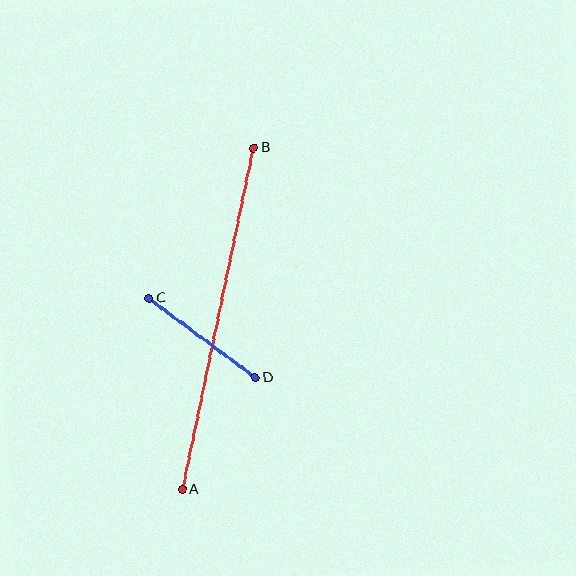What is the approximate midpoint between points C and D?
The midpoint is at approximately (202, 338) pixels.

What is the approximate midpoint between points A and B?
The midpoint is at approximately (218, 318) pixels.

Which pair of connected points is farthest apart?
Points A and B are farthest apart.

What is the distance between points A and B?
The distance is approximately 349 pixels.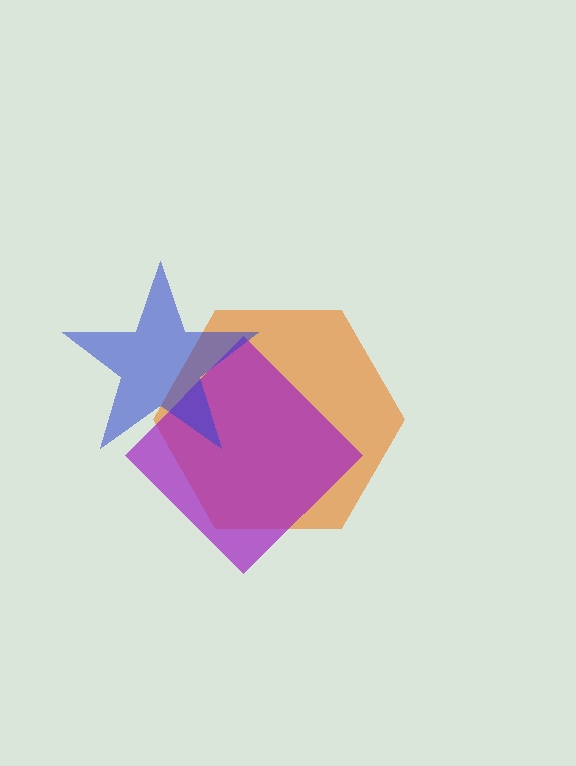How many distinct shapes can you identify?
There are 3 distinct shapes: an orange hexagon, a purple diamond, a blue star.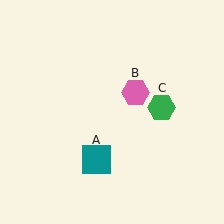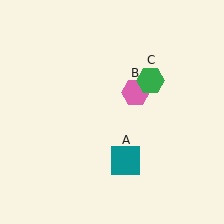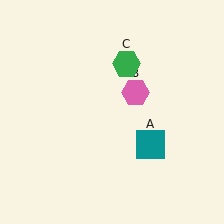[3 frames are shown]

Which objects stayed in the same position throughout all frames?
Pink hexagon (object B) remained stationary.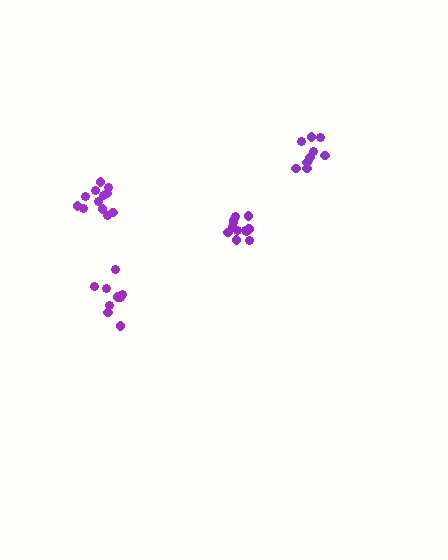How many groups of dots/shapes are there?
There are 4 groups.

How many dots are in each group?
Group 1: 9 dots, Group 2: 12 dots, Group 3: 10 dots, Group 4: 12 dots (43 total).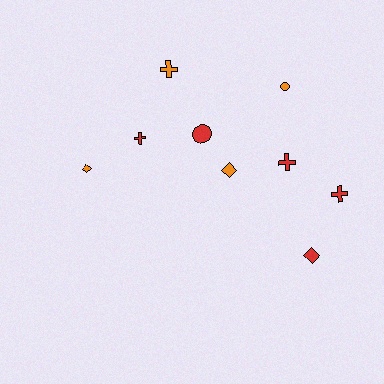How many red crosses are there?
There are 3 red crosses.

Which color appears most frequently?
Red, with 5 objects.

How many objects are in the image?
There are 9 objects.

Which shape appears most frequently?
Cross, with 4 objects.